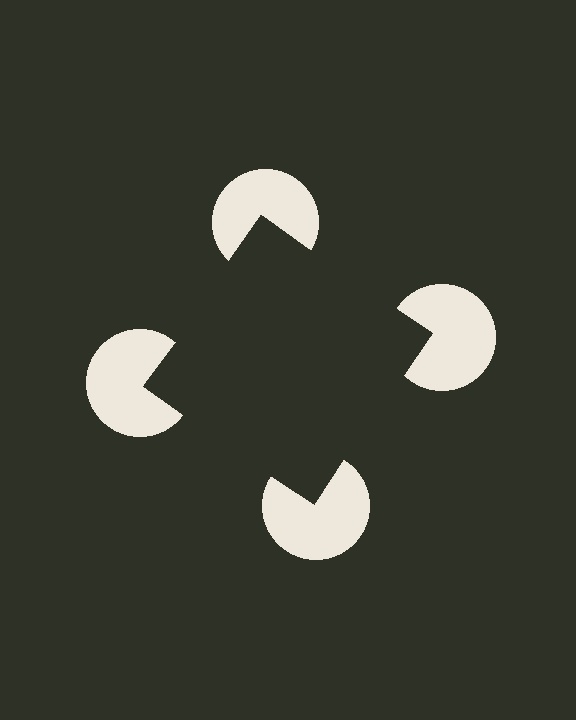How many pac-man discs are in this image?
There are 4 — one at each vertex of the illusory square.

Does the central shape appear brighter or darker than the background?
It typically appears slightly darker than the background, even though no actual brightness change is drawn.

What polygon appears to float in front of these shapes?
An illusory square — its edges are inferred from the aligned wedge cuts in the pac-man discs, not physically drawn.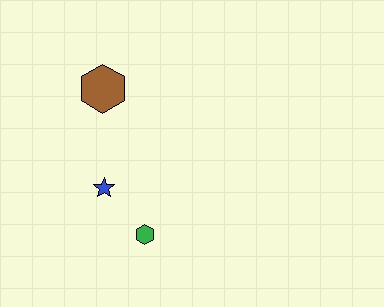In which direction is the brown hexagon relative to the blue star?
The brown hexagon is above the blue star.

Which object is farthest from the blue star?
The brown hexagon is farthest from the blue star.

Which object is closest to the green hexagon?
The blue star is closest to the green hexagon.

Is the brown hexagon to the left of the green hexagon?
Yes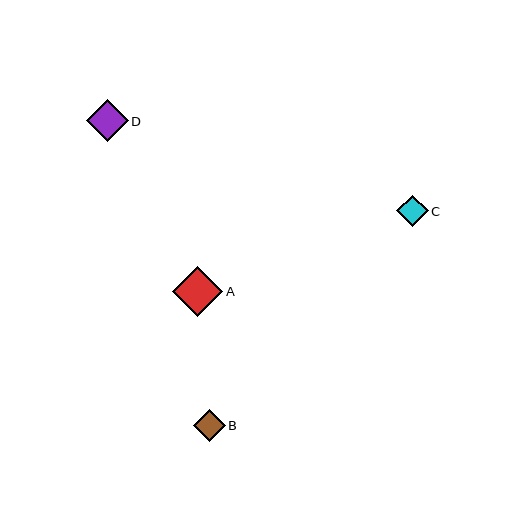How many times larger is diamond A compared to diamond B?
Diamond A is approximately 1.6 times the size of diamond B.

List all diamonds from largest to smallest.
From largest to smallest: A, D, B, C.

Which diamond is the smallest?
Diamond C is the smallest with a size of approximately 31 pixels.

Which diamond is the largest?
Diamond A is the largest with a size of approximately 50 pixels.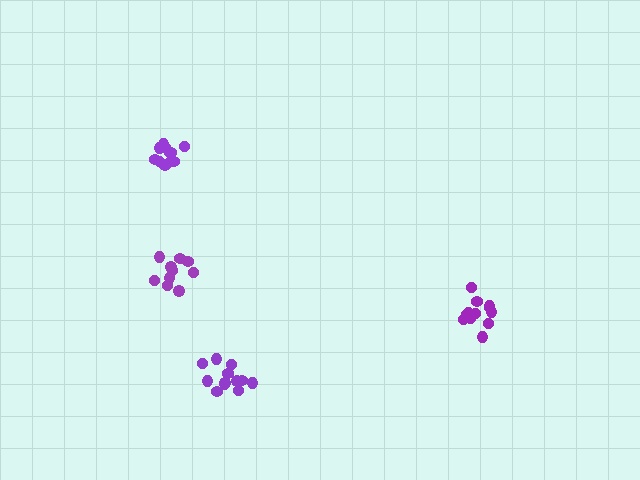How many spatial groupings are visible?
There are 4 spatial groupings.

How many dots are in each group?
Group 1: 10 dots, Group 2: 12 dots, Group 3: 12 dots, Group 4: 11 dots (45 total).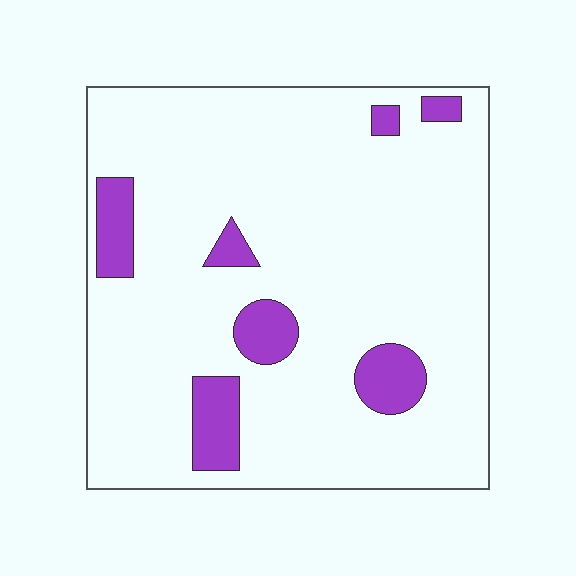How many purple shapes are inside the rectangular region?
7.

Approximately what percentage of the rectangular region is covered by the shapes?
Approximately 10%.